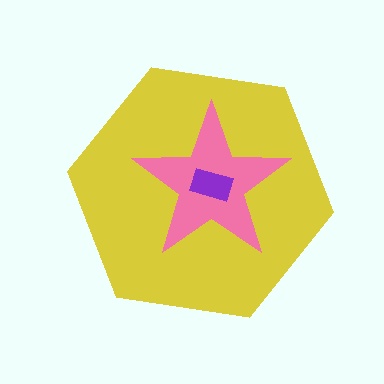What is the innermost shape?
The purple rectangle.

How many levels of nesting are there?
3.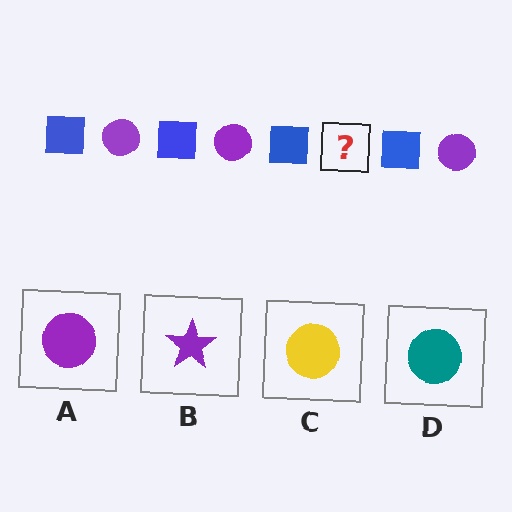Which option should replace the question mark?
Option A.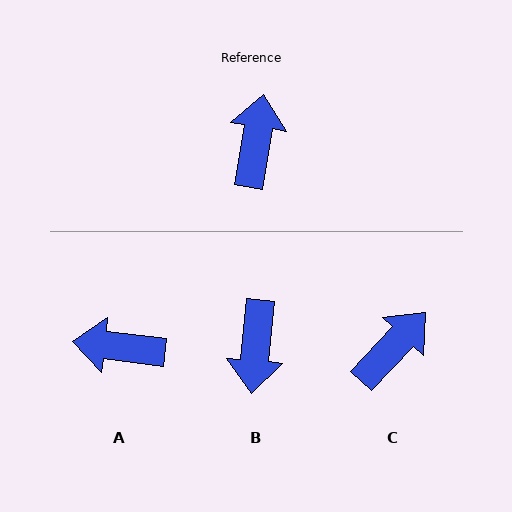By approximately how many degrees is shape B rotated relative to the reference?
Approximately 176 degrees clockwise.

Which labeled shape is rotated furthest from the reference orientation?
B, about 176 degrees away.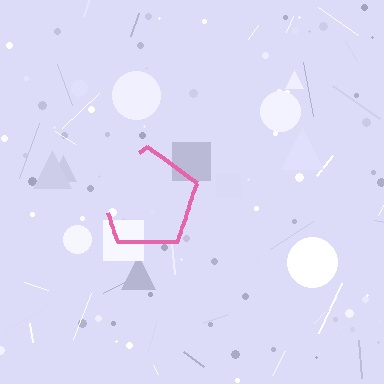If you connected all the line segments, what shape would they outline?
They would outline a pentagon.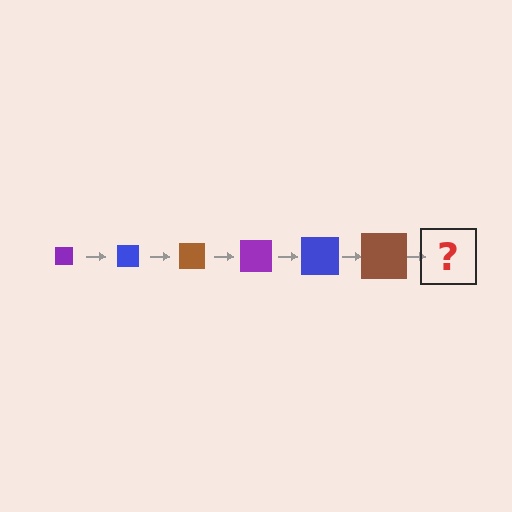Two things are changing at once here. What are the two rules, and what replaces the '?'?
The two rules are that the square grows larger each step and the color cycles through purple, blue, and brown. The '?' should be a purple square, larger than the previous one.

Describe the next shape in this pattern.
It should be a purple square, larger than the previous one.